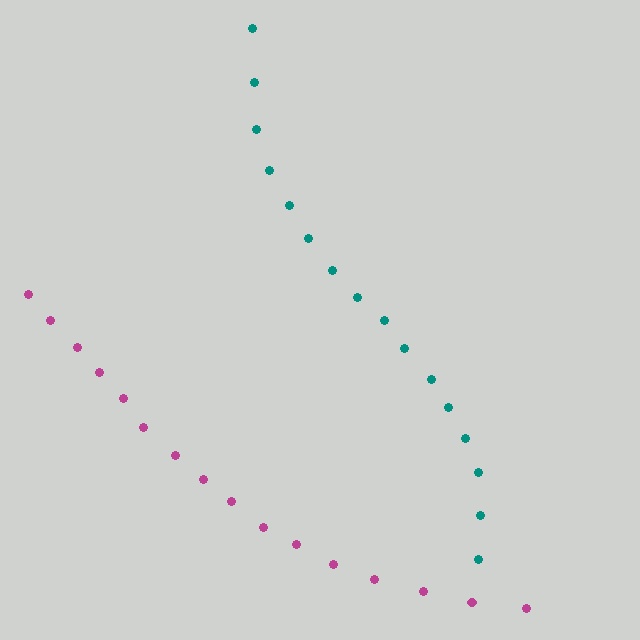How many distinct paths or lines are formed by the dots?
There are 2 distinct paths.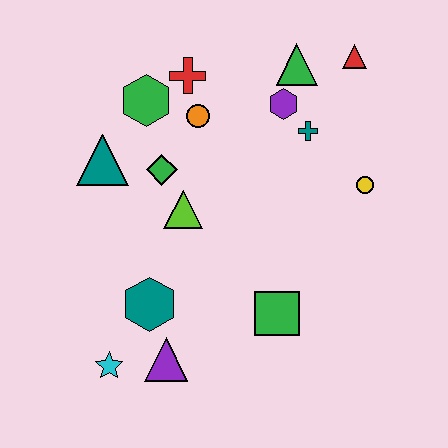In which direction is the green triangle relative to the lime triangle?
The green triangle is above the lime triangle.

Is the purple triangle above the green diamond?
No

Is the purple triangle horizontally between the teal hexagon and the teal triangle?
No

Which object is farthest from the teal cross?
The cyan star is farthest from the teal cross.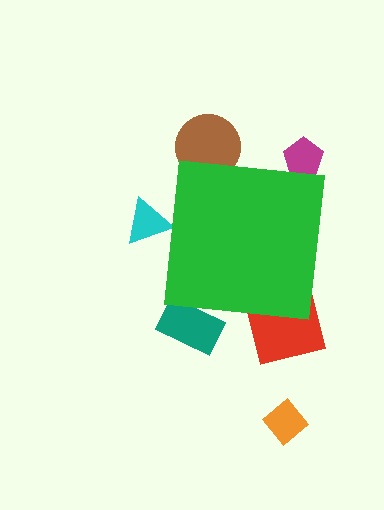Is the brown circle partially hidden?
Yes, the brown circle is partially hidden behind the green square.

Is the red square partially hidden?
Yes, the red square is partially hidden behind the green square.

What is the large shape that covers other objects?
A green square.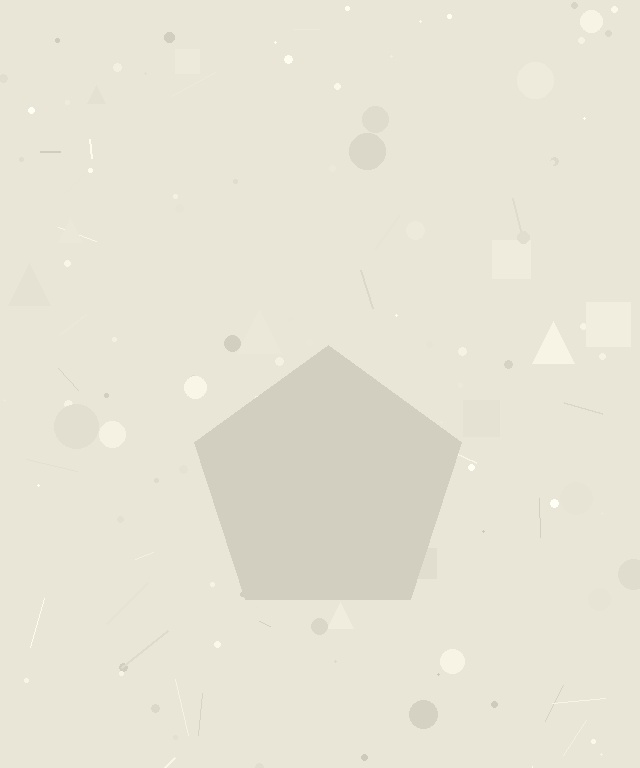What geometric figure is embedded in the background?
A pentagon is embedded in the background.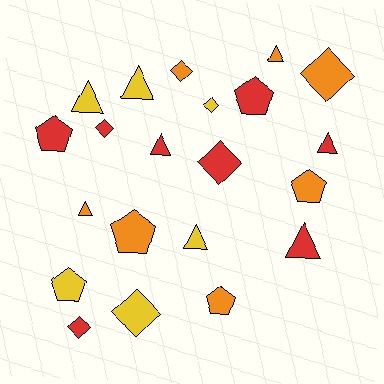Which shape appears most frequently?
Triangle, with 8 objects.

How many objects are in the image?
There are 21 objects.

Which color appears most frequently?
Red, with 8 objects.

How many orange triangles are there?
There are 2 orange triangles.